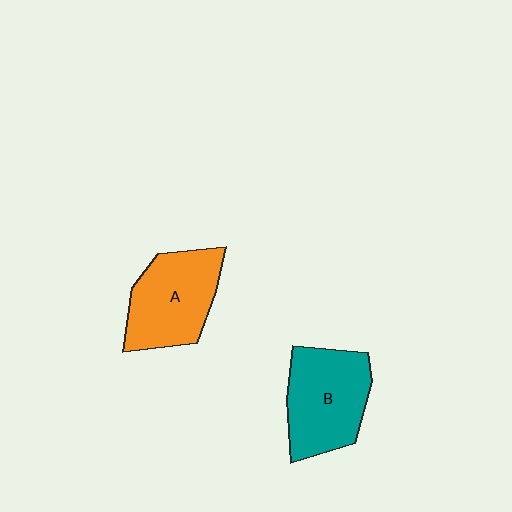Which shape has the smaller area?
Shape A (orange).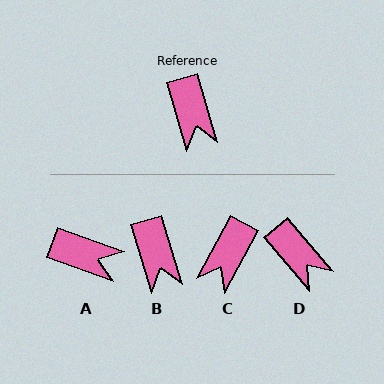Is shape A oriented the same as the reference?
No, it is off by about 54 degrees.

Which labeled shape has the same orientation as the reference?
B.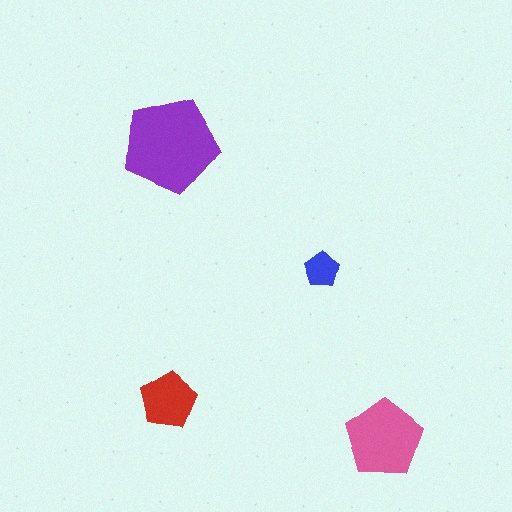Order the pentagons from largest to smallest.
the purple one, the pink one, the red one, the blue one.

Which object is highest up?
The purple pentagon is topmost.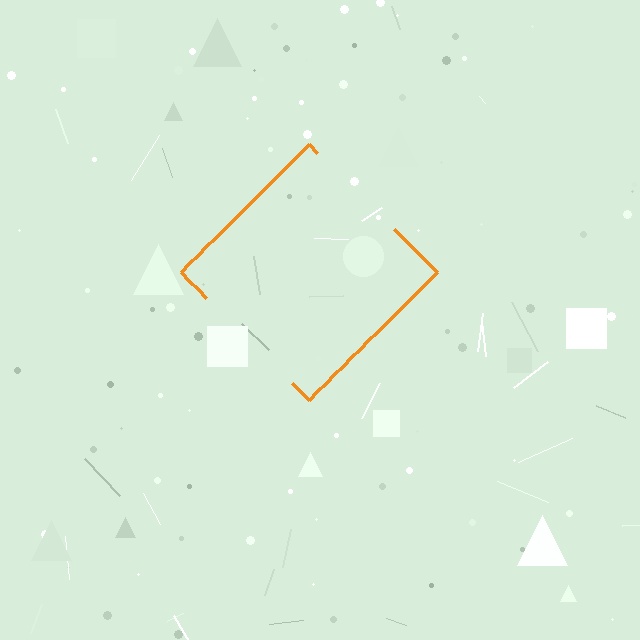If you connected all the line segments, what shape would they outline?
They would outline a diamond.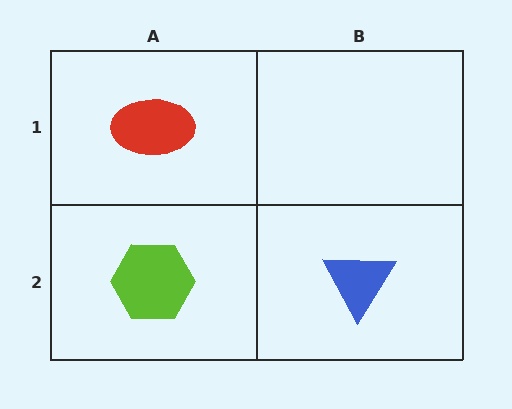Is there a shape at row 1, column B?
No, that cell is empty.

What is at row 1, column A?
A red ellipse.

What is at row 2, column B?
A blue triangle.